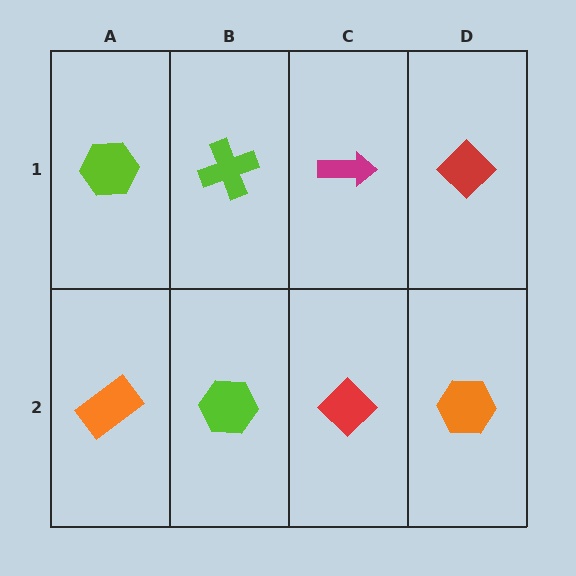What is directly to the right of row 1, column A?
A lime cross.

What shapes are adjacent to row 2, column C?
A magenta arrow (row 1, column C), a lime hexagon (row 2, column B), an orange hexagon (row 2, column D).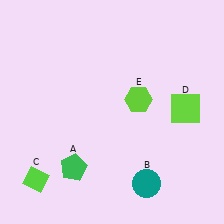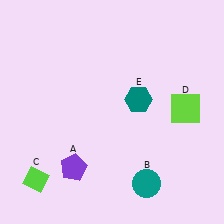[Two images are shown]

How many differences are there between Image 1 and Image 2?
There are 2 differences between the two images.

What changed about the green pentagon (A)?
In Image 1, A is green. In Image 2, it changed to purple.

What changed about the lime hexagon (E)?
In Image 1, E is lime. In Image 2, it changed to teal.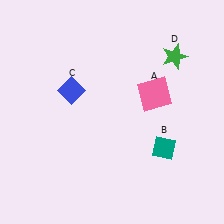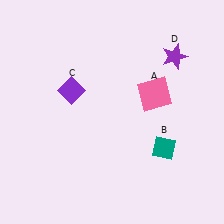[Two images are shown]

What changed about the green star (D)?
In Image 1, D is green. In Image 2, it changed to purple.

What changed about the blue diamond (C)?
In Image 1, C is blue. In Image 2, it changed to purple.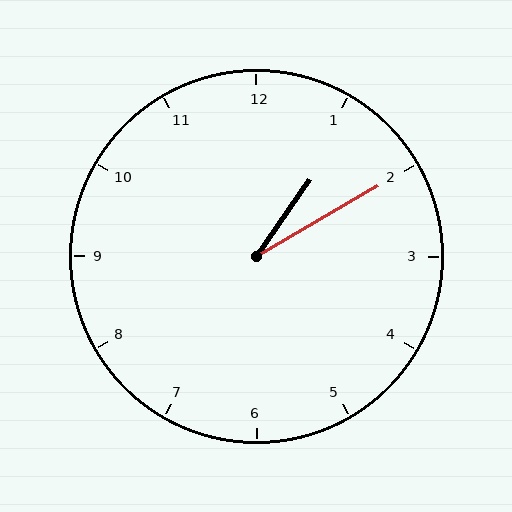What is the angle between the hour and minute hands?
Approximately 25 degrees.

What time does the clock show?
1:10.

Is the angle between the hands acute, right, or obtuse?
It is acute.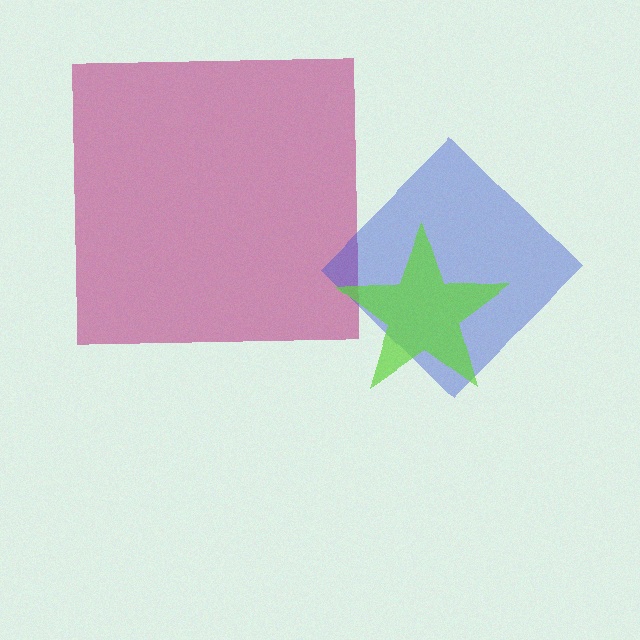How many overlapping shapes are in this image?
There are 3 overlapping shapes in the image.